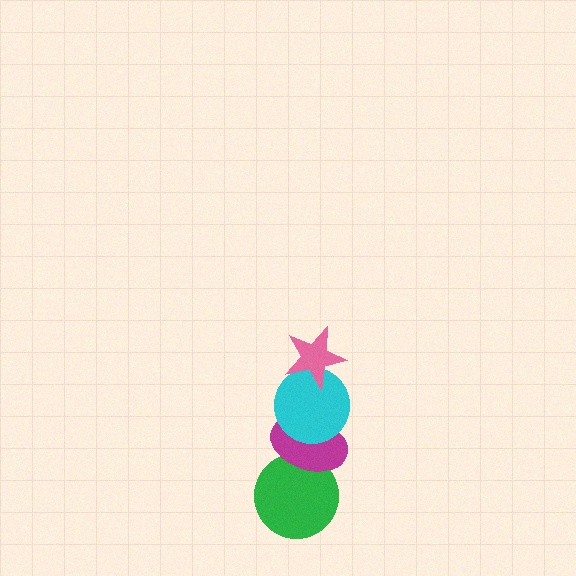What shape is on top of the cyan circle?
The pink star is on top of the cyan circle.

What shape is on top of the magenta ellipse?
The cyan circle is on top of the magenta ellipse.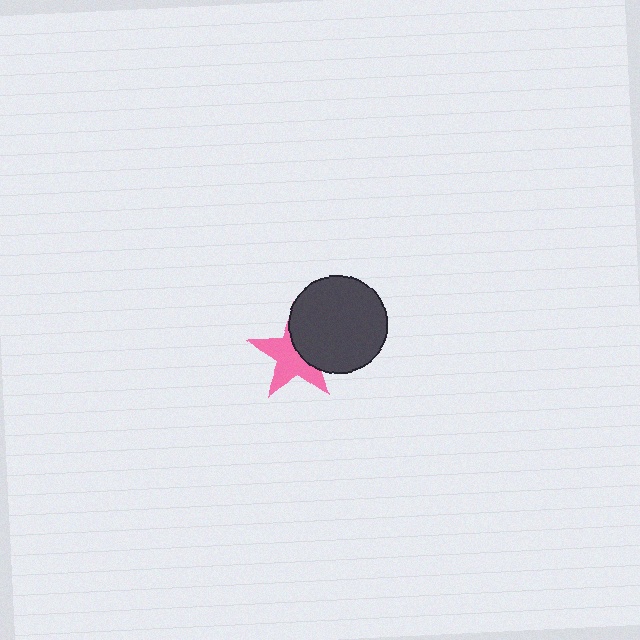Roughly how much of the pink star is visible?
About half of it is visible (roughly 59%).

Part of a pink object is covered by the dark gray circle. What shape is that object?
It is a star.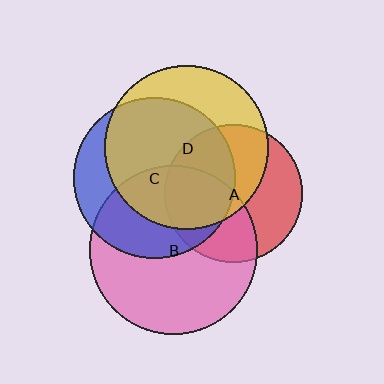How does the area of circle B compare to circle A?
Approximately 1.5 times.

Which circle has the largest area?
Circle B (pink).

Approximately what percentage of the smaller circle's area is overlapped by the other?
Approximately 45%.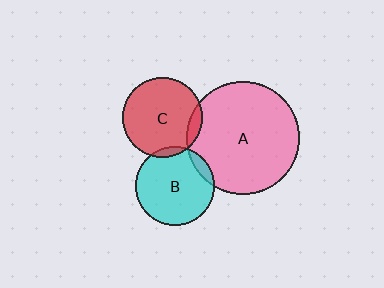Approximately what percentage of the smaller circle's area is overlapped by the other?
Approximately 10%.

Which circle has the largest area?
Circle A (pink).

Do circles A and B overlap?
Yes.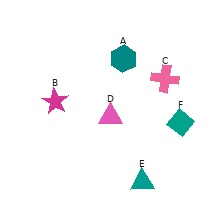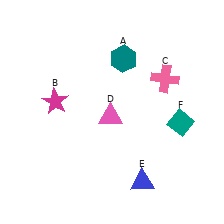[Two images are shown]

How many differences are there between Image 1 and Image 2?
There is 1 difference between the two images.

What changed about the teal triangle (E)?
In Image 1, E is teal. In Image 2, it changed to blue.